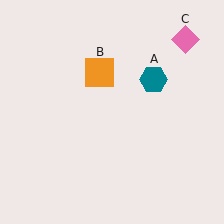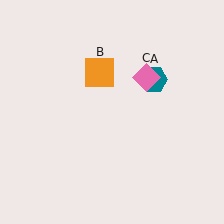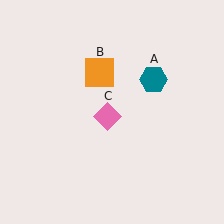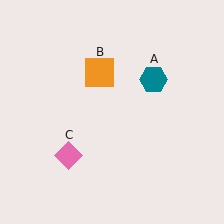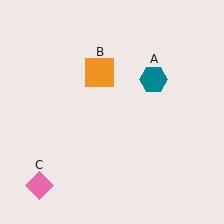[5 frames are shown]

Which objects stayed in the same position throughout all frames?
Teal hexagon (object A) and orange square (object B) remained stationary.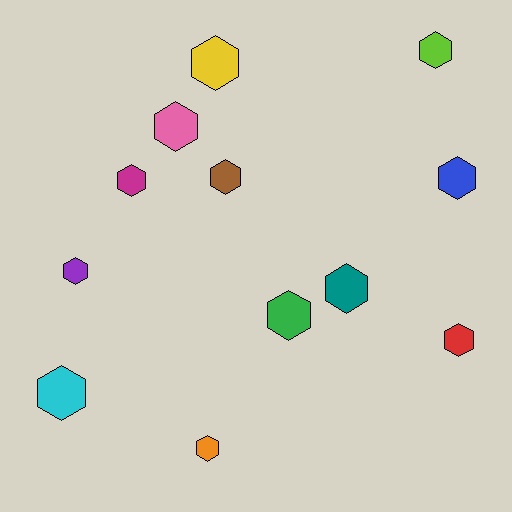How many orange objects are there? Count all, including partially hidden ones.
There is 1 orange object.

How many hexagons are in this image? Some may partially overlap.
There are 12 hexagons.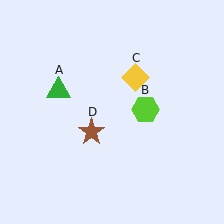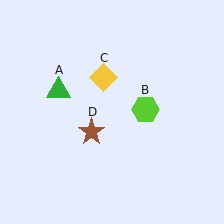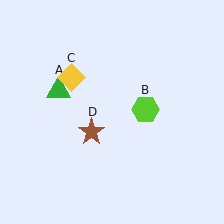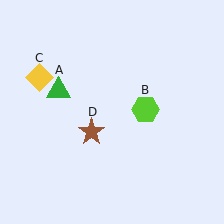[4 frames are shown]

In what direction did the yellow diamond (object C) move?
The yellow diamond (object C) moved left.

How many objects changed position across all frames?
1 object changed position: yellow diamond (object C).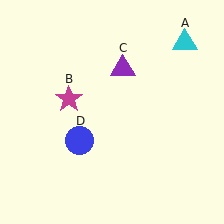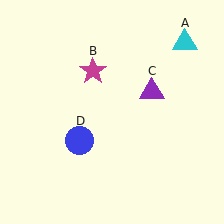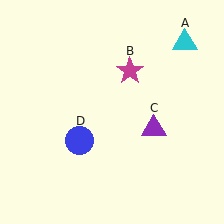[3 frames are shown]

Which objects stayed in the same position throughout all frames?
Cyan triangle (object A) and blue circle (object D) remained stationary.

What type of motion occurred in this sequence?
The magenta star (object B), purple triangle (object C) rotated clockwise around the center of the scene.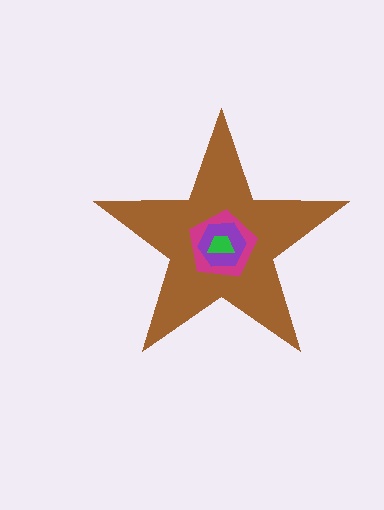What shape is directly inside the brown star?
The magenta pentagon.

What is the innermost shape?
The green trapezoid.